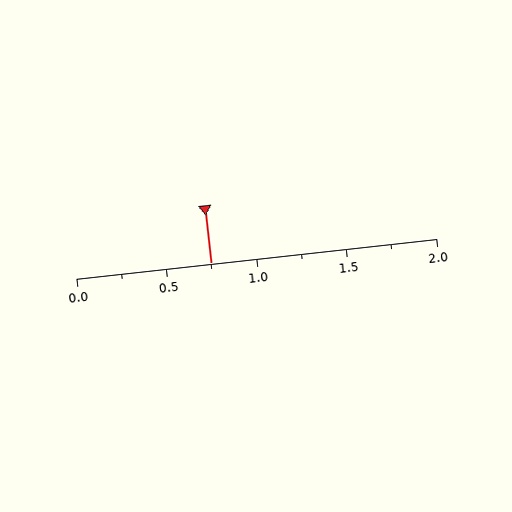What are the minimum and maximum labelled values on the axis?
The axis runs from 0.0 to 2.0.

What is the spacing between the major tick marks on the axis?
The major ticks are spaced 0.5 apart.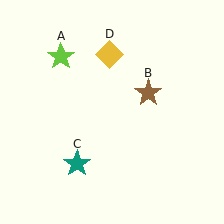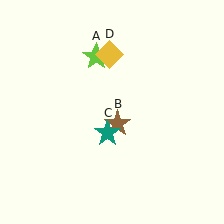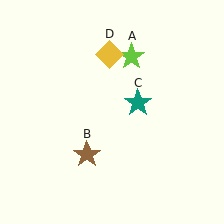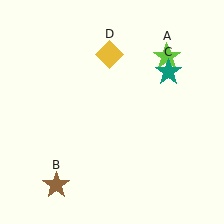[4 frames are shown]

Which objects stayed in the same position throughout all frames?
Yellow diamond (object D) remained stationary.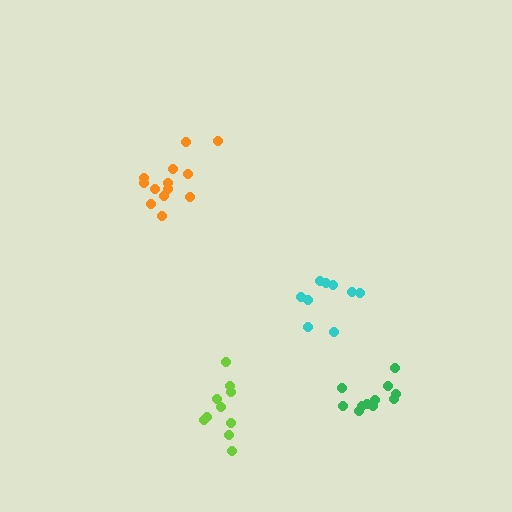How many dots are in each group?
Group 1: 13 dots, Group 2: 10 dots, Group 3: 11 dots, Group 4: 9 dots (43 total).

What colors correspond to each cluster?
The clusters are colored: orange, lime, green, cyan.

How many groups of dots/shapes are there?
There are 4 groups.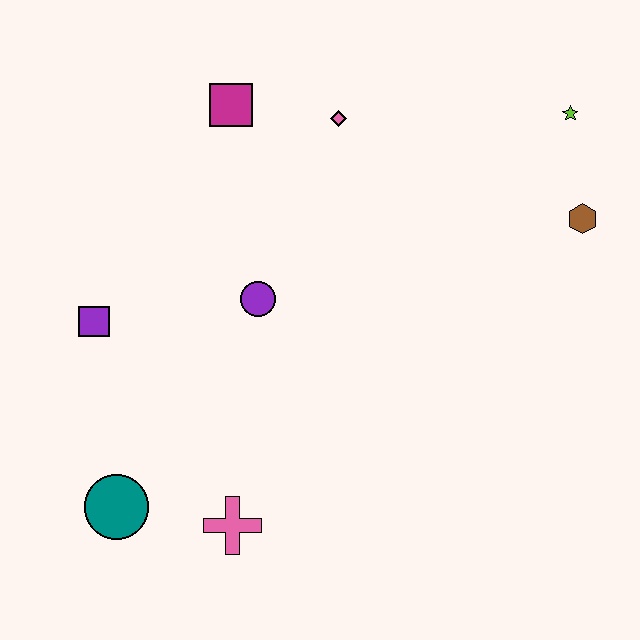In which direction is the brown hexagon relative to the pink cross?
The brown hexagon is to the right of the pink cross.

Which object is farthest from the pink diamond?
The teal circle is farthest from the pink diamond.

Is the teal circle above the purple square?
No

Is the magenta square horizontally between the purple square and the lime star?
Yes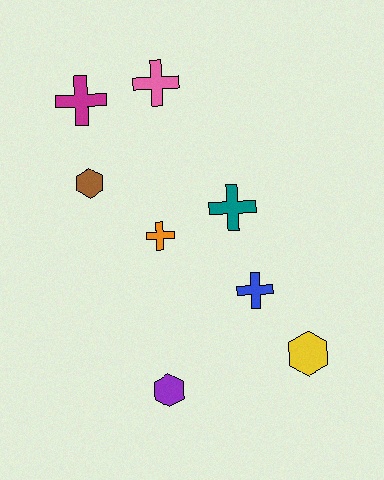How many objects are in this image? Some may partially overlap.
There are 8 objects.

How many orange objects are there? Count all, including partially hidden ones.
There is 1 orange object.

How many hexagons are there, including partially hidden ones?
There are 3 hexagons.